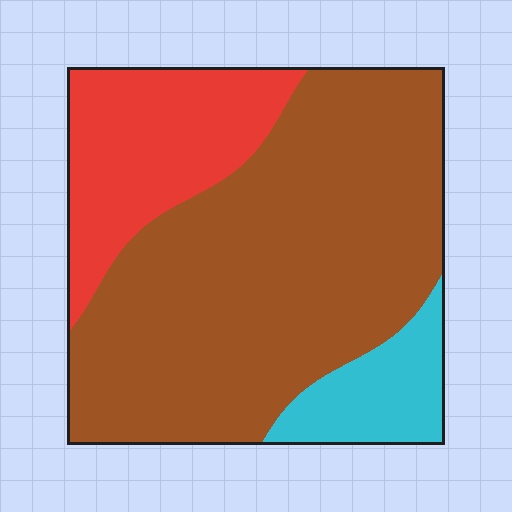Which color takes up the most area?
Brown, at roughly 65%.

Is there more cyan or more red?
Red.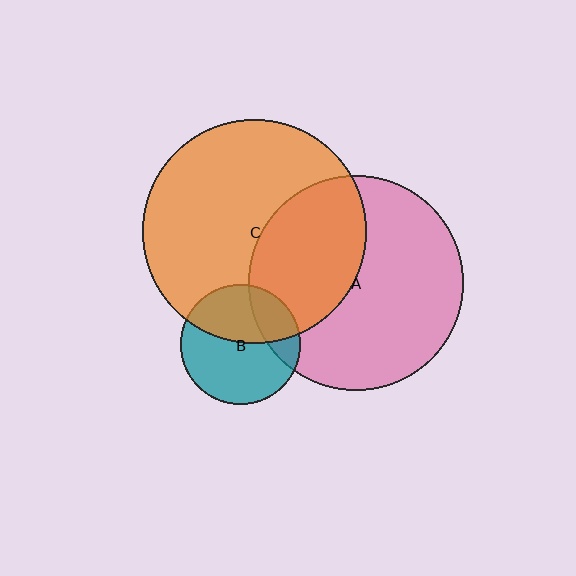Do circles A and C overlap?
Yes.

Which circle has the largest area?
Circle C (orange).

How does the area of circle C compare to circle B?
Approximately 3.5 times.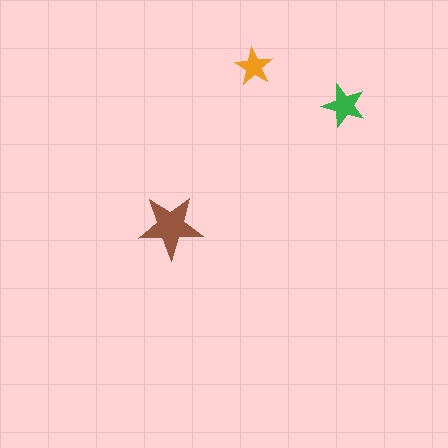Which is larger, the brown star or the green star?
The brown one.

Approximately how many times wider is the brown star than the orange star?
About 1.5 times wider.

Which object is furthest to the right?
The green star is rightmost.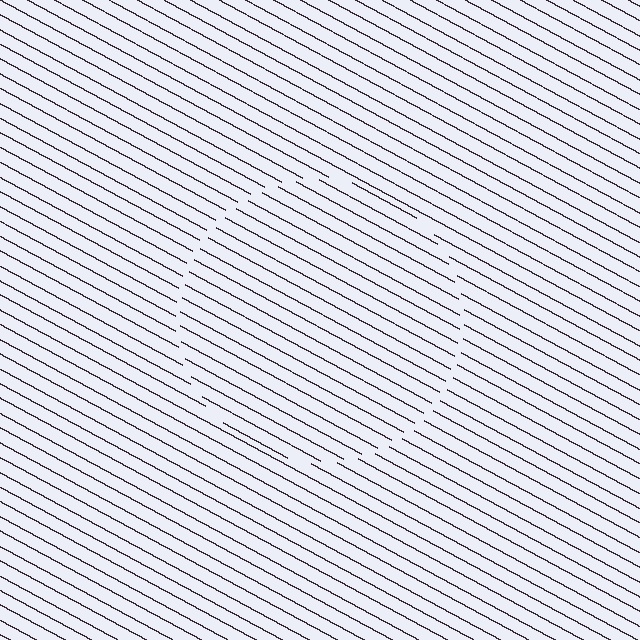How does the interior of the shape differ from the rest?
The interior of the shape contains the same grating, shifted by half a period — the contour is defined by the phase discontinuity where line-ends from the inner and outer gratings abut.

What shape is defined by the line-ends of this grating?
An illusory circle. The interior of the shape contains the same grating, shifted by half a period — the contour is defined by the phase discontinuity where line-ends from the inner and outer gratings abut.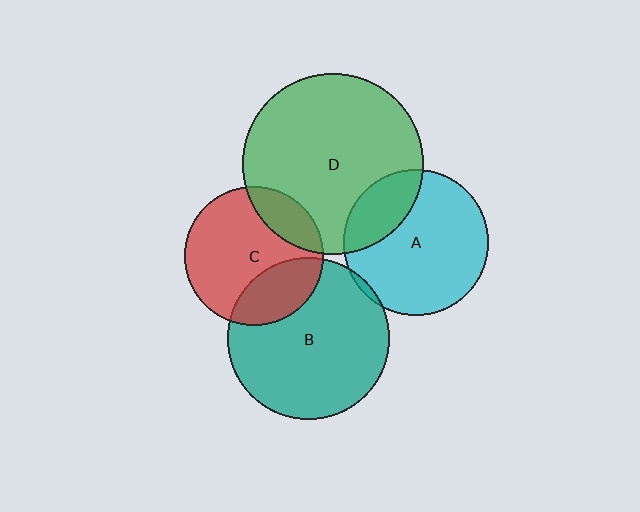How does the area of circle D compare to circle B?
Approximately 1.2 times.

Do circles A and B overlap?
Yes.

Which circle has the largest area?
Circle D (green).